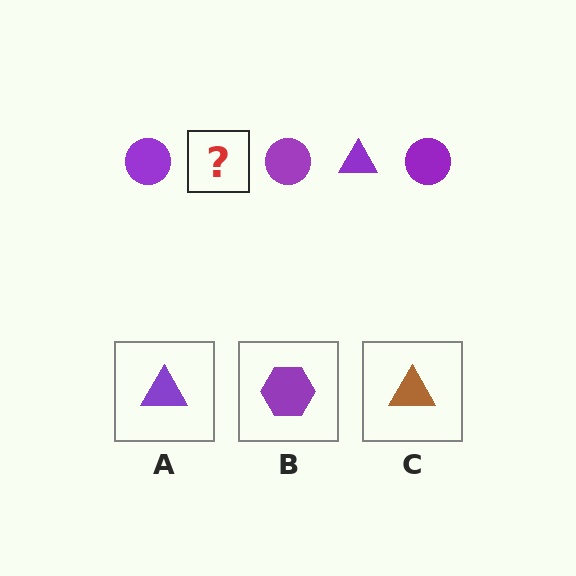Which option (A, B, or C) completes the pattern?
A.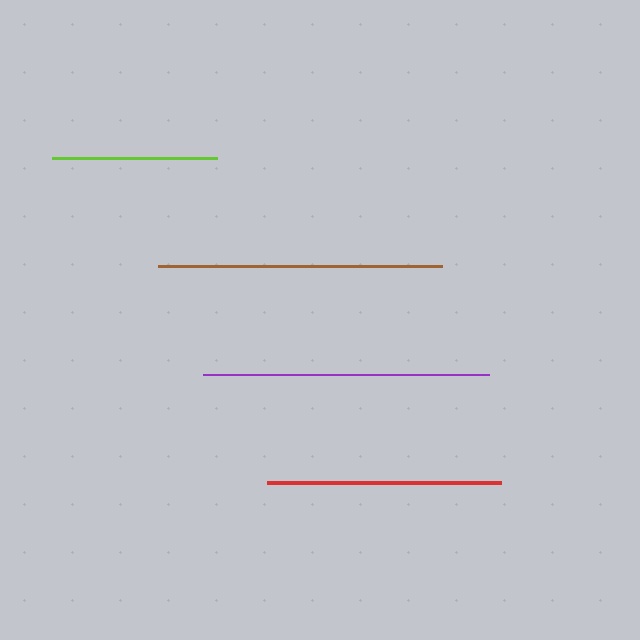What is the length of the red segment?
The red segment is approximately 234 pixels long.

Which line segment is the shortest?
The lime line is the shortest at approximately 165 pixels.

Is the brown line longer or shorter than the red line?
The brown line is longer than the red line.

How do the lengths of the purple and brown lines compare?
The purple and brown lines are approximately the same length.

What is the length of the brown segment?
The brown segment is approximately 285 pixels long.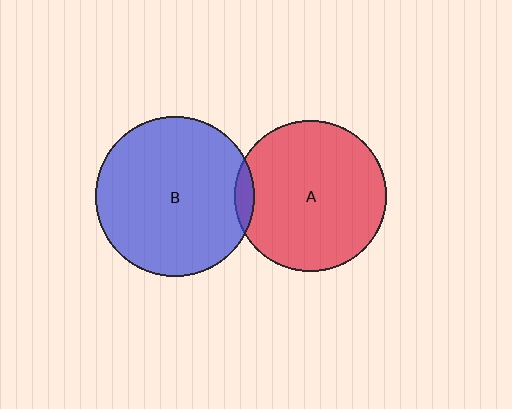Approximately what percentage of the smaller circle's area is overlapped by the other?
Approximately 5%.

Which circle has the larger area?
Circle B (blue).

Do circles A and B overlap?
Yes.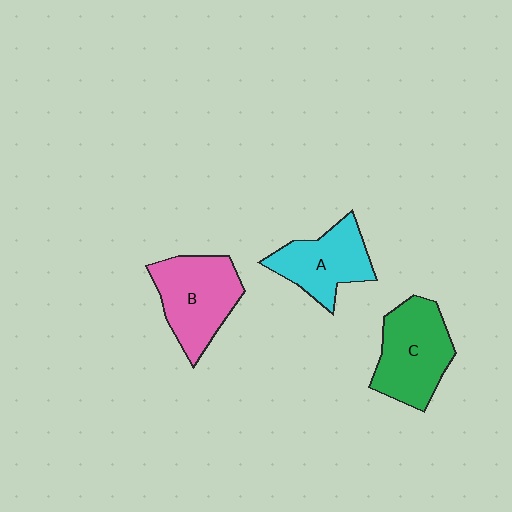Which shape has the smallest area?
Shape A (cyan).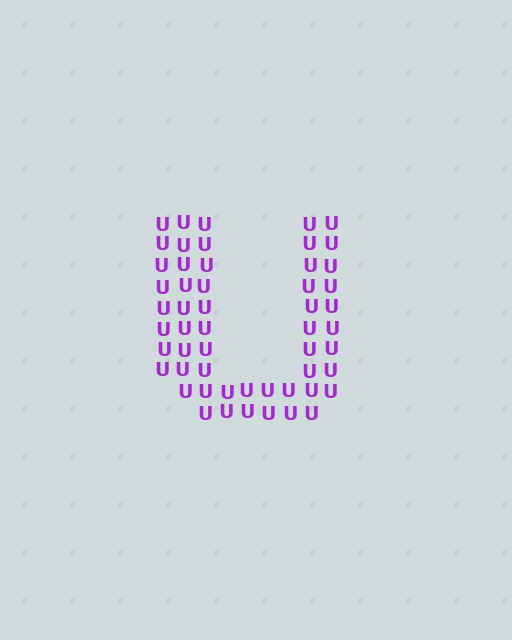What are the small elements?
The small elements are letter U's.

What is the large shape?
The large shape is the letter U.